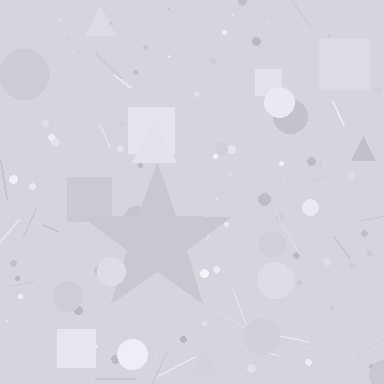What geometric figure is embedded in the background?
A star is embedded in the background.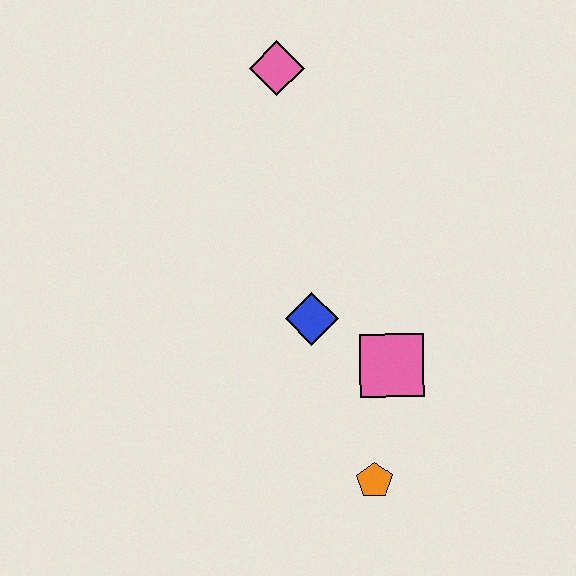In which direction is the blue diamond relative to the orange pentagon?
The blue diamond is above the orange pentagon.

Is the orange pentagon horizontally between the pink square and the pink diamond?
Yes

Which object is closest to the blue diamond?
The pink square is closest to the blue diamond.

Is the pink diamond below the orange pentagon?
No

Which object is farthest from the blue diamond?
The pink diamond is farthest from the blue diamond.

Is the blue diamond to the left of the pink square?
Yes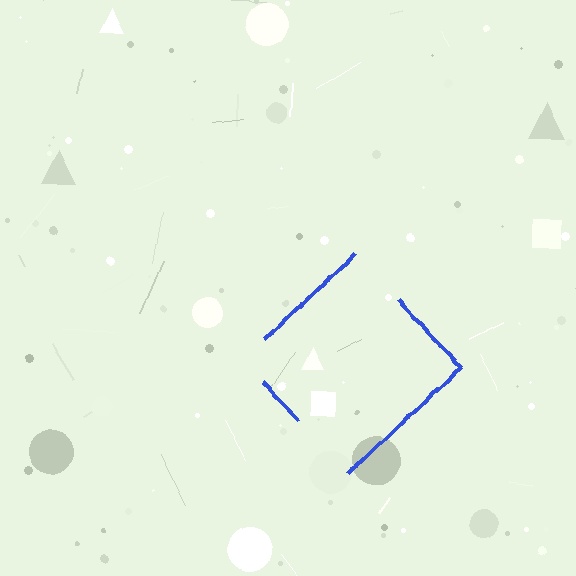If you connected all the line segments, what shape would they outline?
They would outline a diamond.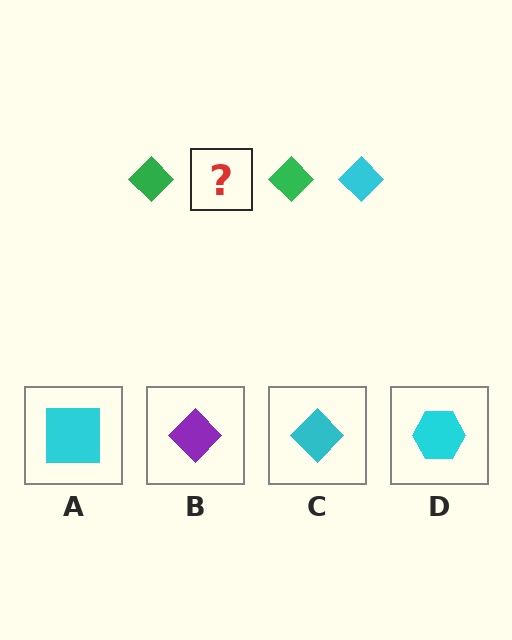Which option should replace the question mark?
Option C.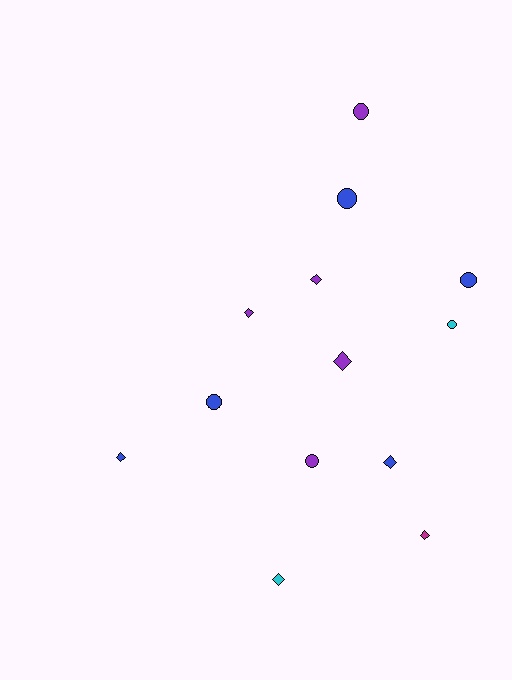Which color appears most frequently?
Blue, with 5 objects.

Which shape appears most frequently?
Diamond, with 7 objects.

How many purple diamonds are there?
There are 3 purple diamonds.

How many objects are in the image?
There are 13 objects.